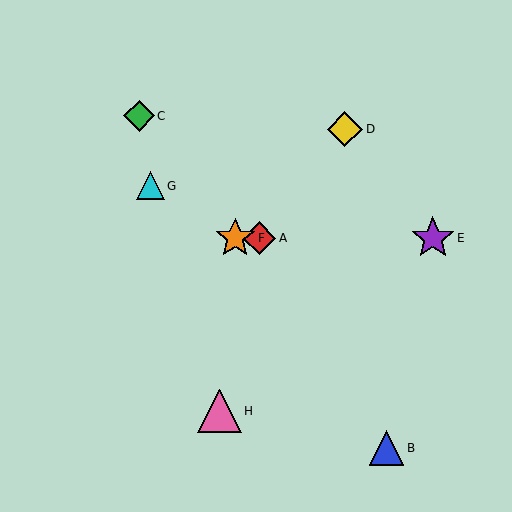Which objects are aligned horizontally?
Objects A, E, F are aligned horizontally.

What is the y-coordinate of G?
Object G is at y≈186.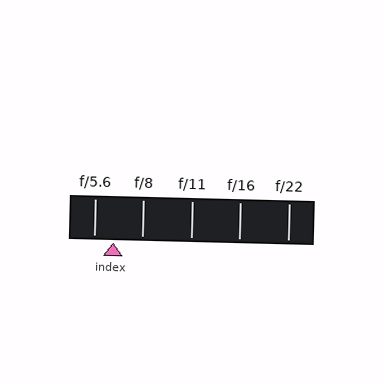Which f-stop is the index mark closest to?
The index mark is closest to f/5.6.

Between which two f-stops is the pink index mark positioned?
The index mark is between f/5.6 and f/8.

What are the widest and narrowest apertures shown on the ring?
The widest aperture shown is f/5.6 and the narrowest is f/22.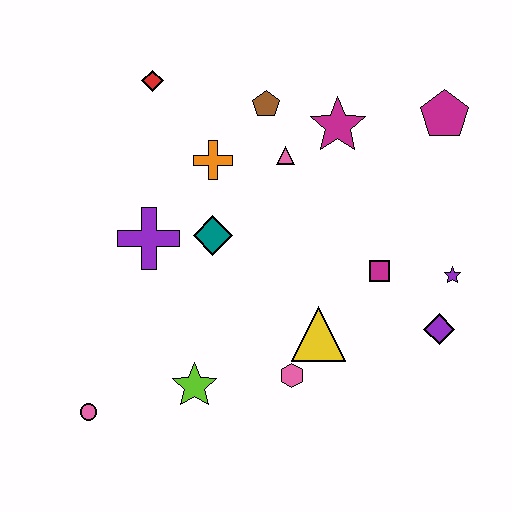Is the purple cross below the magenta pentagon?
Yes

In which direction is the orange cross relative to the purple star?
The orange cross is to the left of the purple star.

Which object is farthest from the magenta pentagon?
The pink circle is farthest from the magenta pentagon.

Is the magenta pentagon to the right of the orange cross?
Yes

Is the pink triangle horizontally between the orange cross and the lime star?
No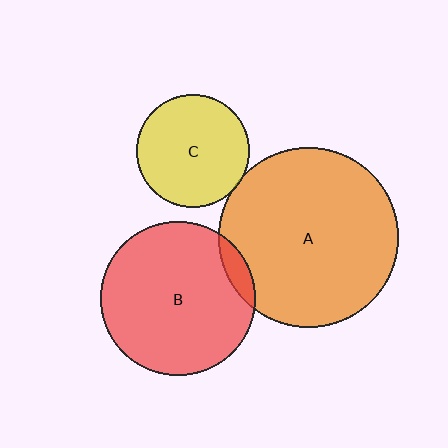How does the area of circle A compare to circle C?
Approximately 2.6 times.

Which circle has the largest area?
Circle A (orange).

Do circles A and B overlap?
Yes.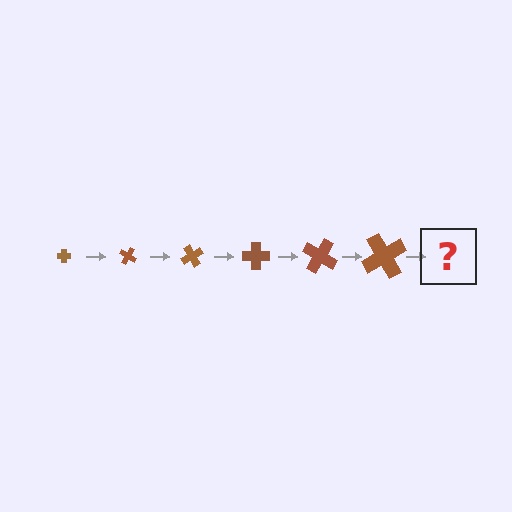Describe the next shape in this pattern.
It should be a cross, larger than the previous one and rotated 180 degrees from the start.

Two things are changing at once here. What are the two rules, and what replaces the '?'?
The two rules are that the cross grows larger each step and it rotates 30 degrees each step. The '?' should be a cross, larger than the previous one and rotated 180 degrees from the start.